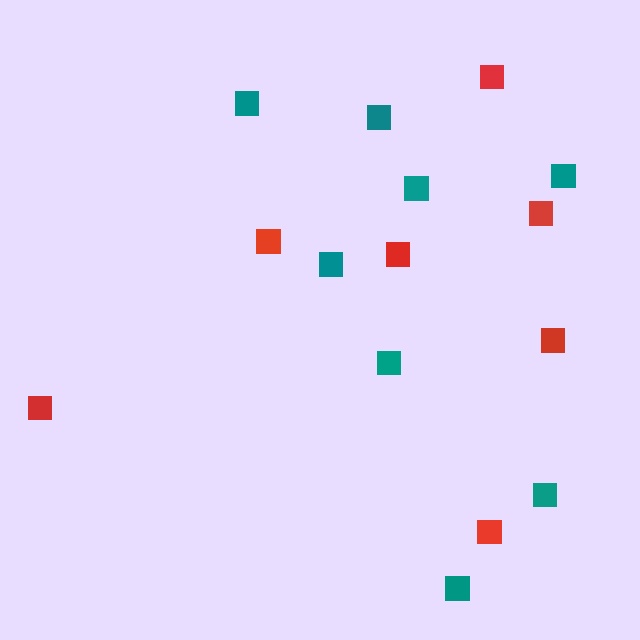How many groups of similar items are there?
There are 2 groups: one group of red squares (7) and one group of teal squares (8).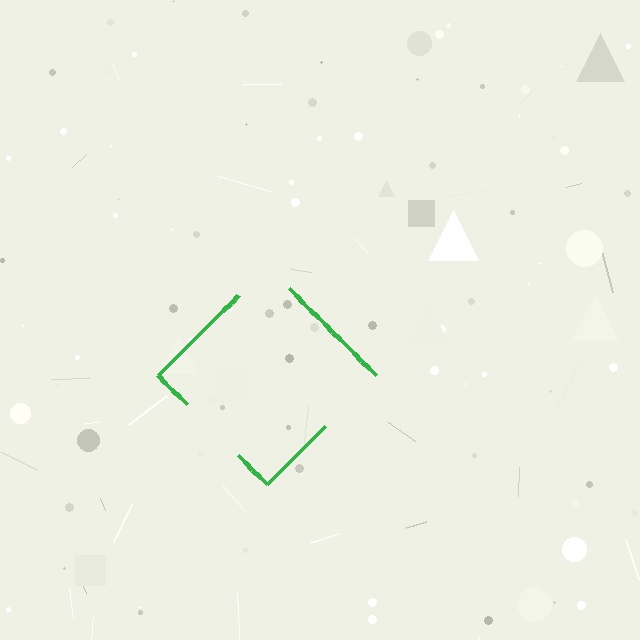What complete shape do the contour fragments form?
The contour fragments form a diamond.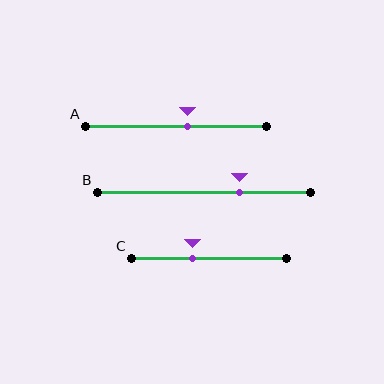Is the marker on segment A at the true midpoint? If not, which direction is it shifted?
No, the marker on segment A is shifted to the right by about 6% of the segment length.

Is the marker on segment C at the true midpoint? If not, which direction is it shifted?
No, the marker on segment C is shifted to the left by about 10% of the segment length.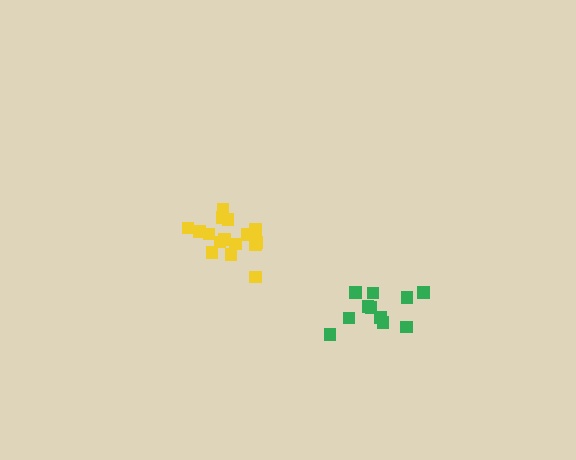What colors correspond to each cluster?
The clusters are colored: green, yellow.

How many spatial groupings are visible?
There are 2 spatial groupings.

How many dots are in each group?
Group 1: 11 dots, Group 2: 16 dots (27 total).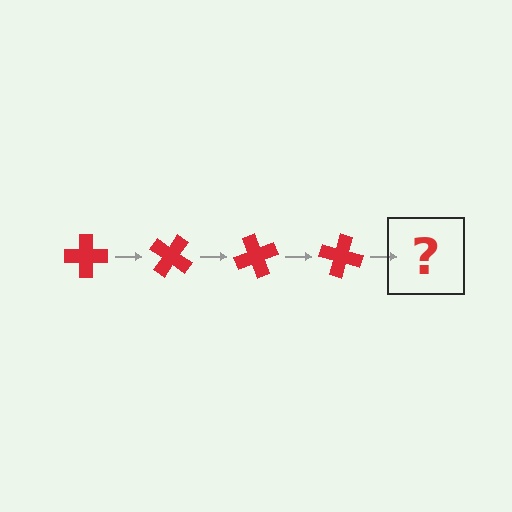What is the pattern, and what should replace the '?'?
The pattern is that the cross rotates 35 degrees each step. The '?' should be a red cross rotated 140 degrees.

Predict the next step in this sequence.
The next step is a red cross rotated 140 degrees.